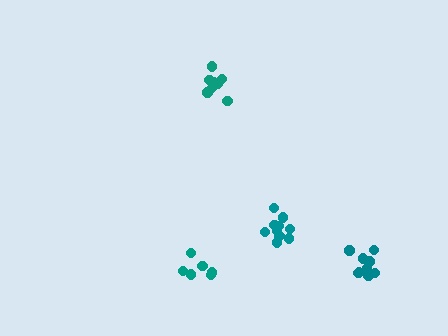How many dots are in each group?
Group 1: 10 dots, Group 2: 10 dots, Group 3: 9 dots, Group 4: 6 dots (35 total).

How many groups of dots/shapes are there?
There are 4 groups.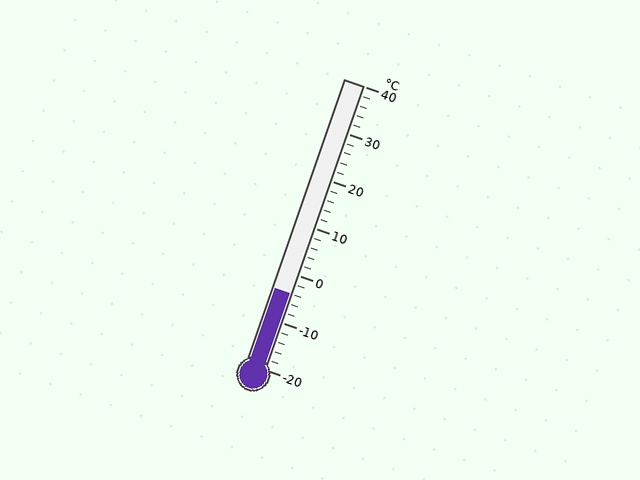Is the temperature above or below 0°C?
The temperature is below 0°C.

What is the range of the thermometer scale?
The thermometer scale ranges from -20°C to 40°C.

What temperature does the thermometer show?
The thermometer shows approximately -4°C.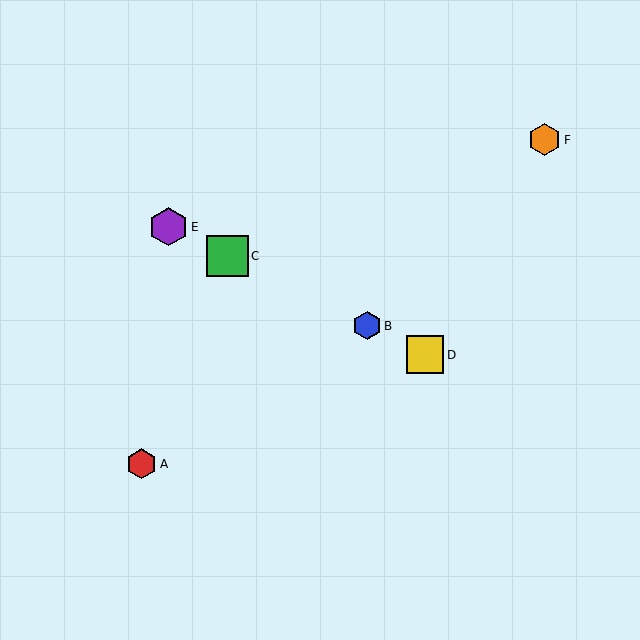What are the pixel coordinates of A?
Object A is at (141, 464).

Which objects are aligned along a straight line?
Objects B, C, D, E are aligned along a straight line.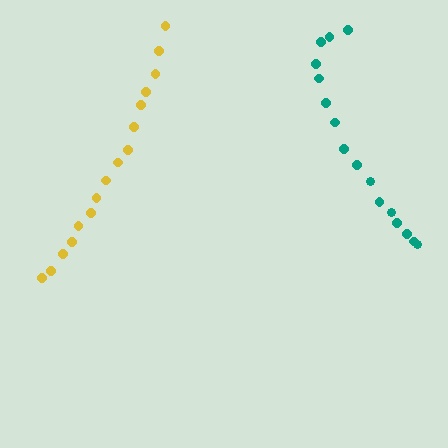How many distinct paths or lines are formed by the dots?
There are 2 distinct paths.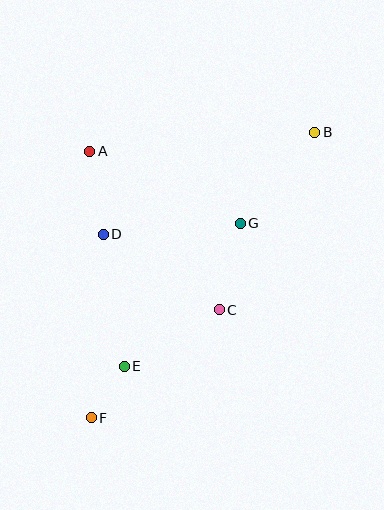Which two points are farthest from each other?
Points B and F are farthest from each other.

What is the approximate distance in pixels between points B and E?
The distance between B and E is approximately 302 pixels.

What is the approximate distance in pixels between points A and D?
The distance between A and D is approximately 84 pixels.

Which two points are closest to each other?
Points E and F are closest to each other.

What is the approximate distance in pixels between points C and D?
The distance between C and D is approximately 138 pixels.